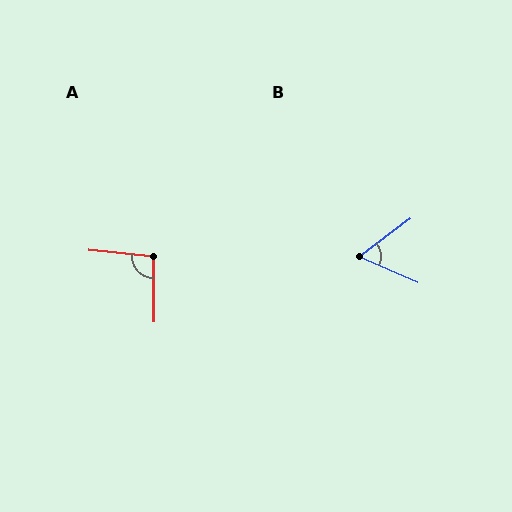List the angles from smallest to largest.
B (60°), A (96°).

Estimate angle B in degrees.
Approximately 60 degrees.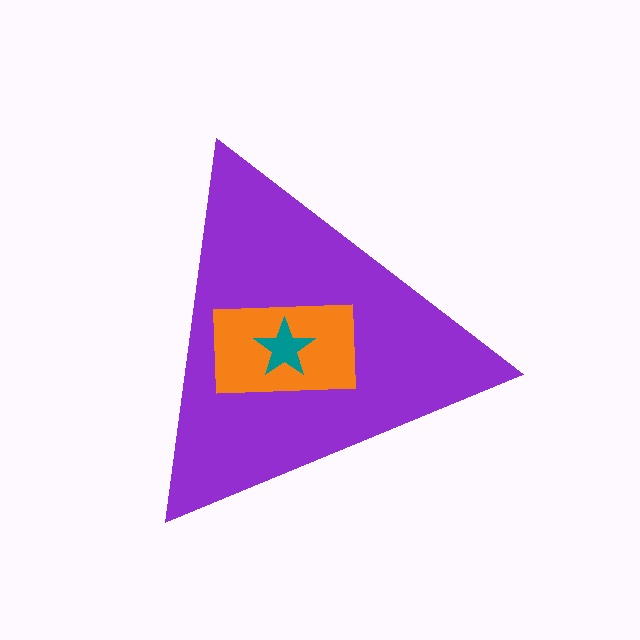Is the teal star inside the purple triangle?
Yes.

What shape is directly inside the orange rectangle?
The teal star.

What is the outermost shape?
The purple triangle.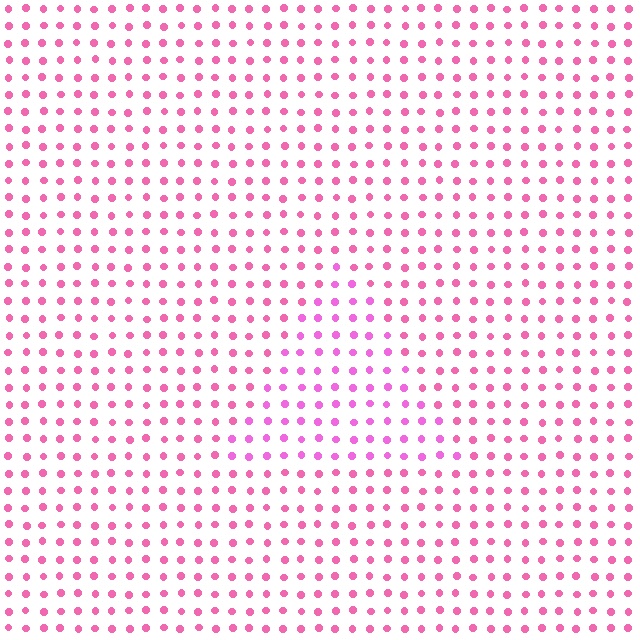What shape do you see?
I see a triangle.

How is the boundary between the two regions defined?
The boundary is defined purely by a slight shift in hue (about 21 degrees). Spacing, size, and orientation are identical on both sides.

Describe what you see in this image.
The image is filled with small pink elements in a uniform arrangement. A triangle-shaped region is visible where the elements are tinted to a slightly different hue, forming a subtle color boundary.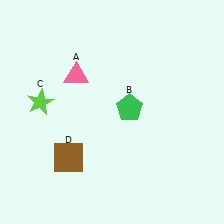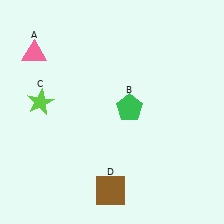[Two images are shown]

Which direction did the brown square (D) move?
The brown square (D) moved right.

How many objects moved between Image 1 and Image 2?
2 objects moved between the two images.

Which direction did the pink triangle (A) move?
The pink triangle (A) moved left.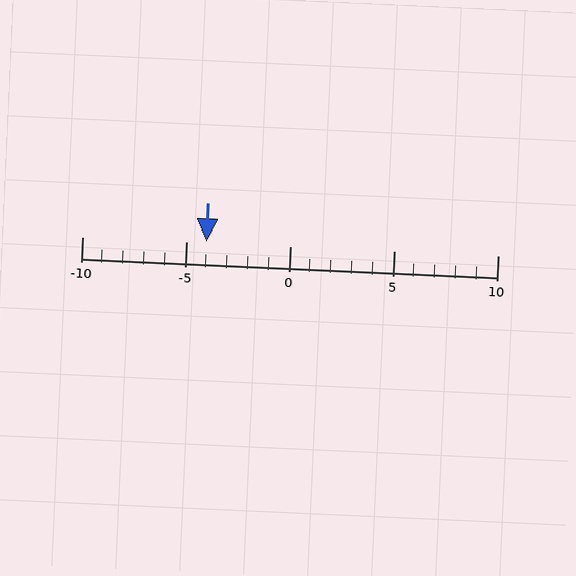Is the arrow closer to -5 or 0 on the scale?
The arrow is closer to -5.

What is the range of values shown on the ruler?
The ruler shows values from -10 to 10.